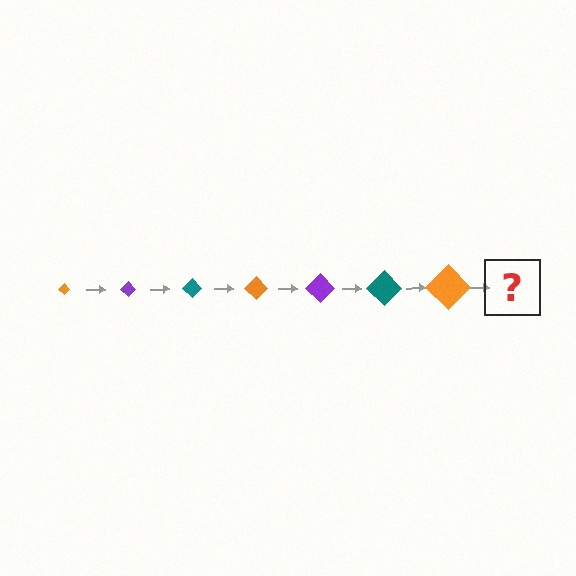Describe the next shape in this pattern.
It should be a purple diamond, larger than the previous one.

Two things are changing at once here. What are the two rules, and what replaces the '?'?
The two rules are that the diamond grows larger each step and the color cycles through orange, purple, and teal. The '?' should be a purple diamond, larger than the previous one.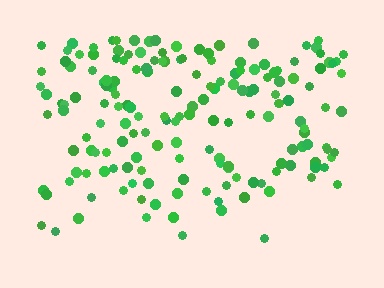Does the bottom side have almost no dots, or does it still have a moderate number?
Still a moderate number, just noticeably fewer than the top.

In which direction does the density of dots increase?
From bottom to top, with the top side densest.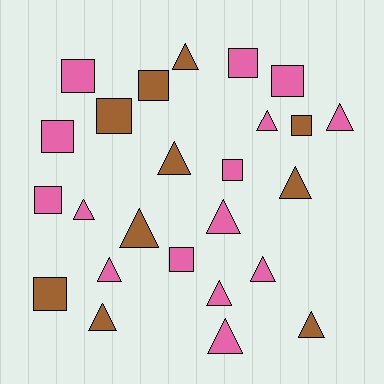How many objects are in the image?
There are 25 objects.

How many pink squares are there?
There are 7 pink squares.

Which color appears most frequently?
Pink, with 15 objects.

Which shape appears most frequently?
Triangle, with 14 objects.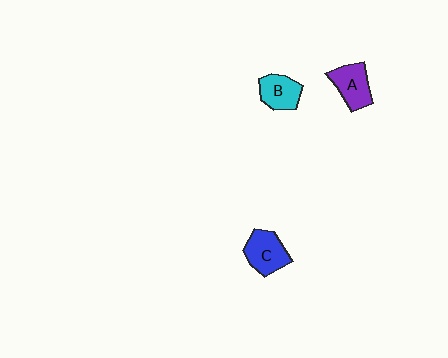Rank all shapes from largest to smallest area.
From largest to smallest: C (blue), A (purple), B (cyan).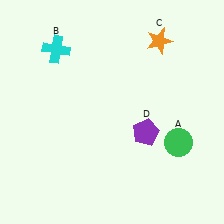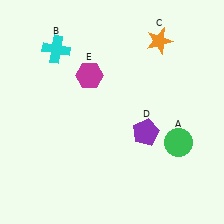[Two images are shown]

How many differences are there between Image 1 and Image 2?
There is 1 difference between the two images.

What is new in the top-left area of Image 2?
A magenta hexagon (E) was added in the top-left area of Image 2.